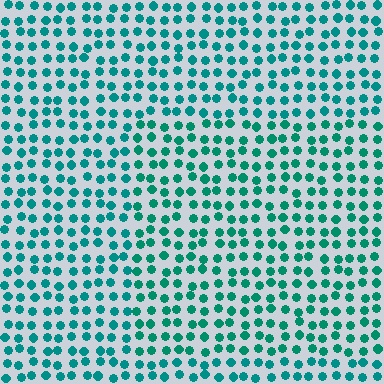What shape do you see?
I see a rectangle.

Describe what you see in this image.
The image is filled with small teal elements in a uniform arrangement. A rectangle-shaped region is visible where the elements are tinted to a slightly different hue, forming a subtle color boundary.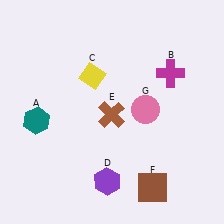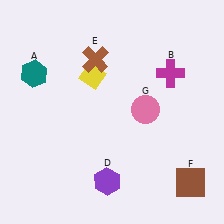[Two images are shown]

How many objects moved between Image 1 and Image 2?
3 objects moved between the two images.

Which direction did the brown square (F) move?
The brown square (F) moved right.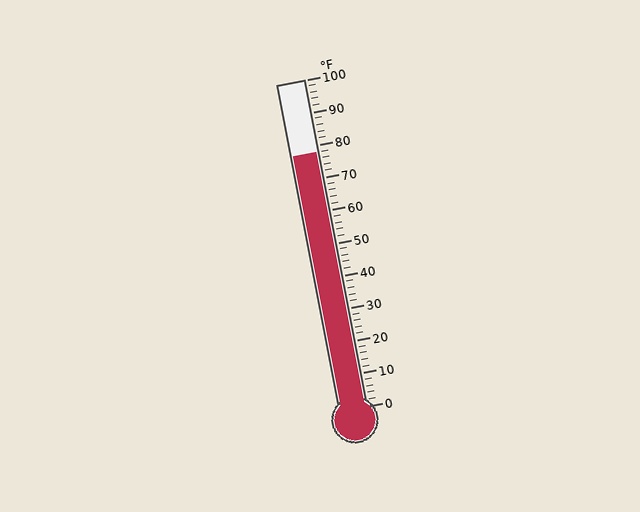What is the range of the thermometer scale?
The thermometer scale ranges from 0°F to 100°F.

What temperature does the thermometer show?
The thermometer shows approximately 78°F.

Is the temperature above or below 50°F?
The temperature is above 50°F.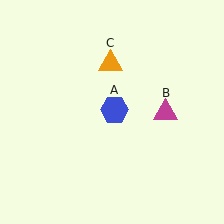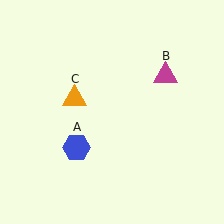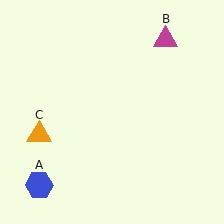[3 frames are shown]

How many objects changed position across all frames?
3 objects changed position: blue hexagon (object A), magenta triangle (object B), orange triangle (object C).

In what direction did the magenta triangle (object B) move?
The magenta triangle (object B) moved up.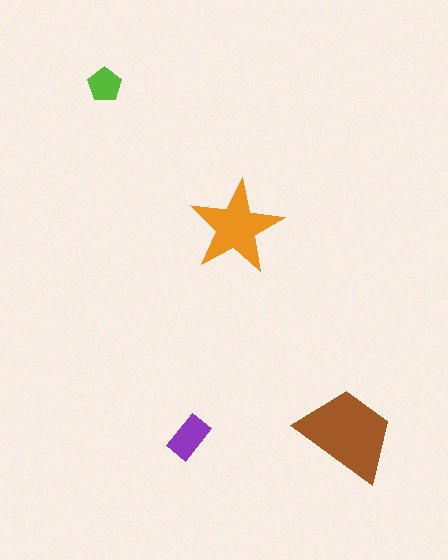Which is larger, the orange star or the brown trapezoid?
The brown trapezoid.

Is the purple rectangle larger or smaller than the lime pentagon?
Larger.